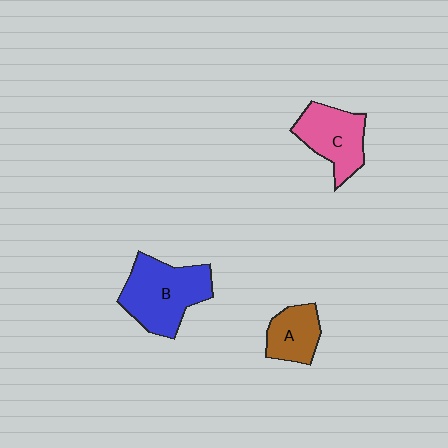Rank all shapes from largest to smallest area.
From largest to smallest: B (blue), C (pink), A (brown).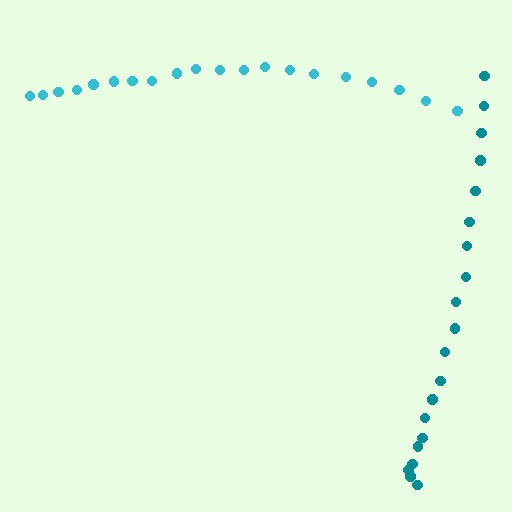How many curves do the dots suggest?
There are 2 distinct paths.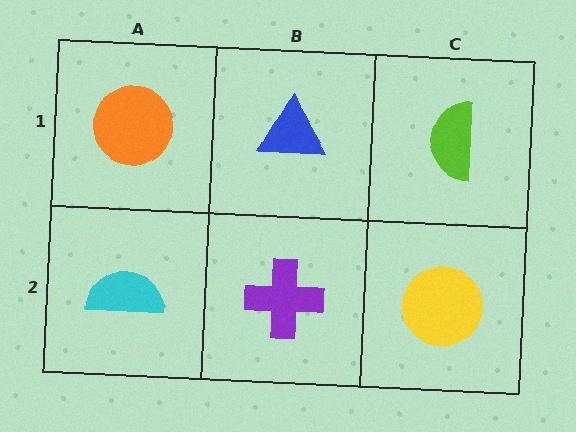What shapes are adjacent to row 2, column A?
An orange circle (row 1, column A), a purple cross (row 2, column B).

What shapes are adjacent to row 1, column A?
A cyan semicircle (row 2, column A), a blue triangle (row 1, column B).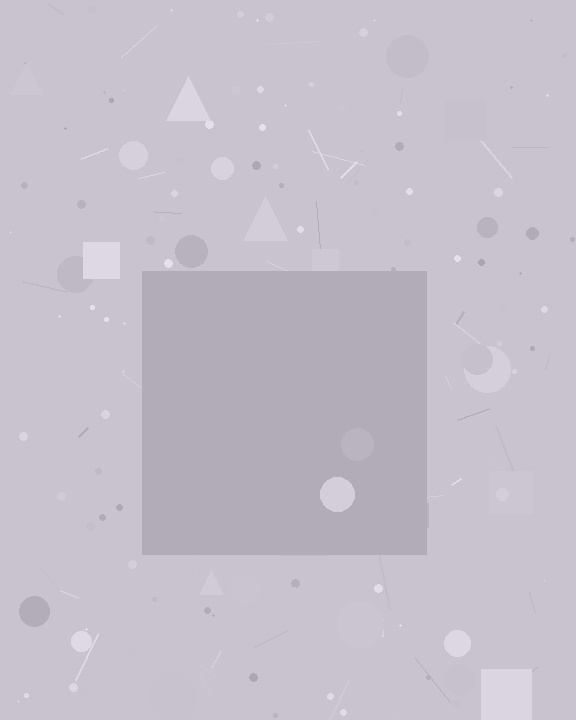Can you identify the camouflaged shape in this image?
The camouflaged shape is a square.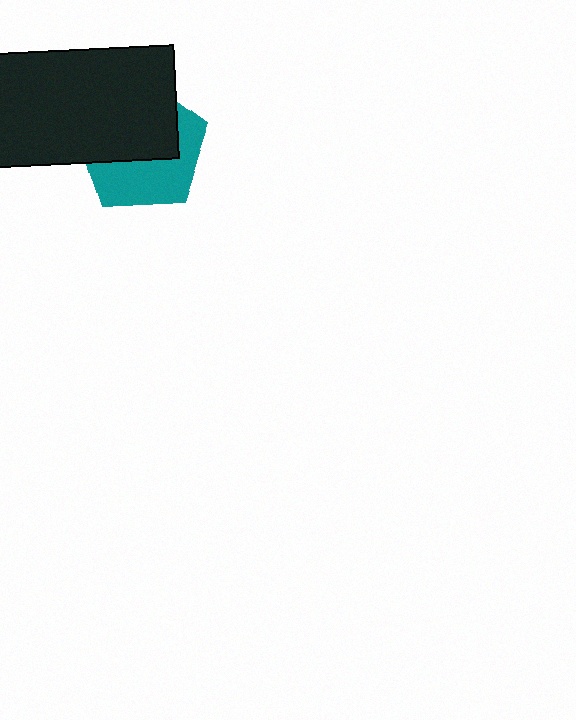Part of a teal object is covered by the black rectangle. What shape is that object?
It is a pentagon.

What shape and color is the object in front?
The object in front is a black rectangle.